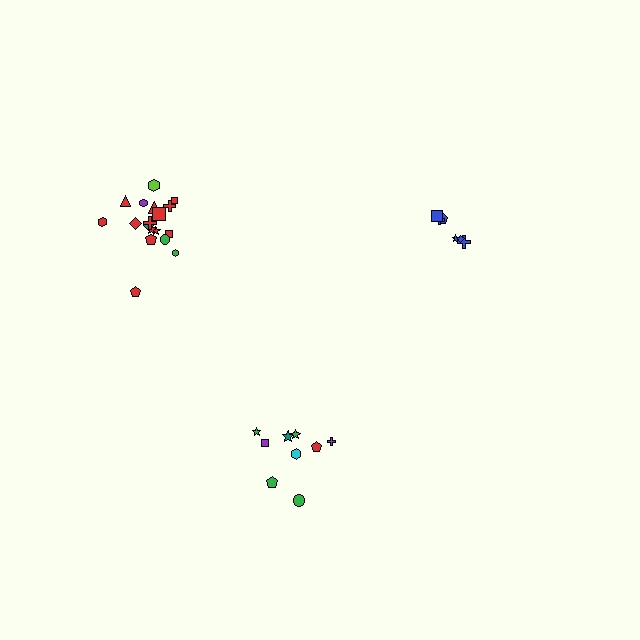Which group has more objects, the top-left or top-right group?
The top-left group.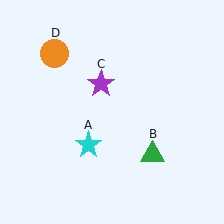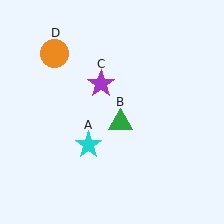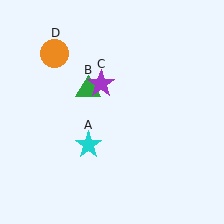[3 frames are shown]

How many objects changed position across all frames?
1 object changed position: green triangle (object B).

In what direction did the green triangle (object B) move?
The green triangle (object B) moved up and to the left.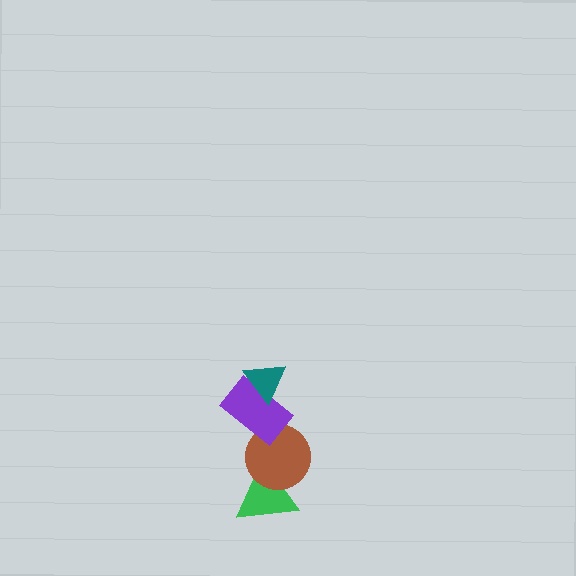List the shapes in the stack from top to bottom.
From top to bottom: the teal triangle, the purple rectangle, the brown circle, the green triangle.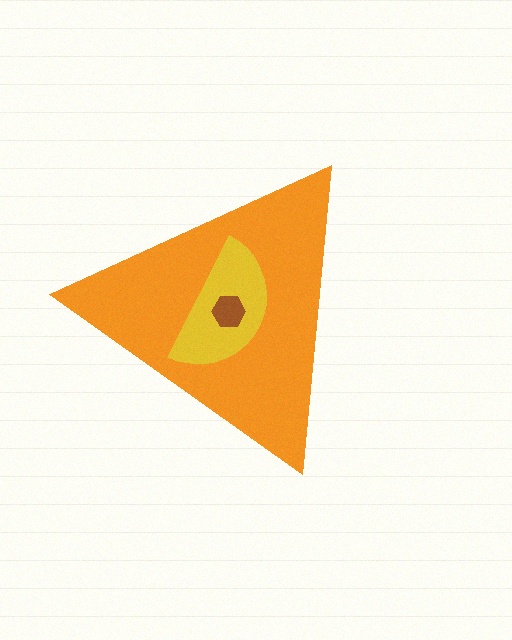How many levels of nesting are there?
3.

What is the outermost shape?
The orange triangle.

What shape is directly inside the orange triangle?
The yellow semicircle.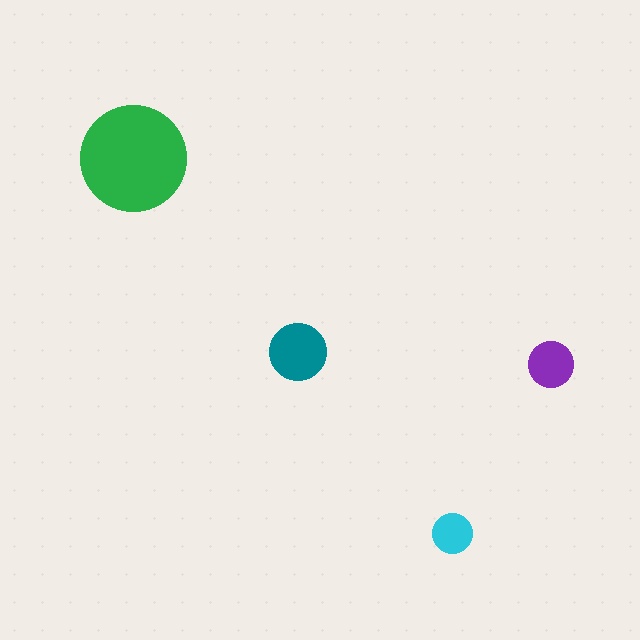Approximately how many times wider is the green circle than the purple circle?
About 2.5 times wider.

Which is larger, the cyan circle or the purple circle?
The purple one.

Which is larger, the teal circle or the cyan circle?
The teal one.